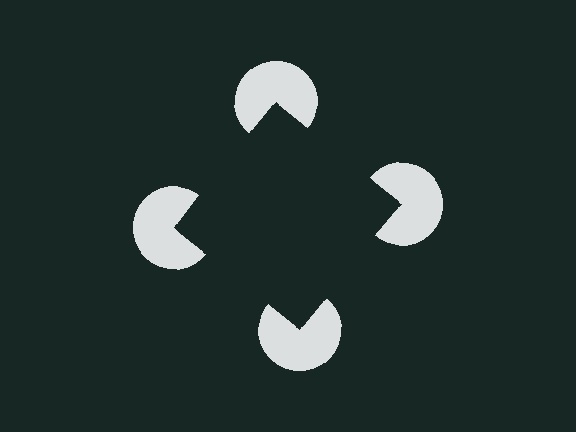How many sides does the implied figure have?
4 sides.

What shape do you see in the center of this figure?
An illusory square — its edges are inferred from the aligned wedge cuts in the pac-man discs, not physically drawn.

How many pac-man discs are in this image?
There are 4 — one at each vertex of the illusory square.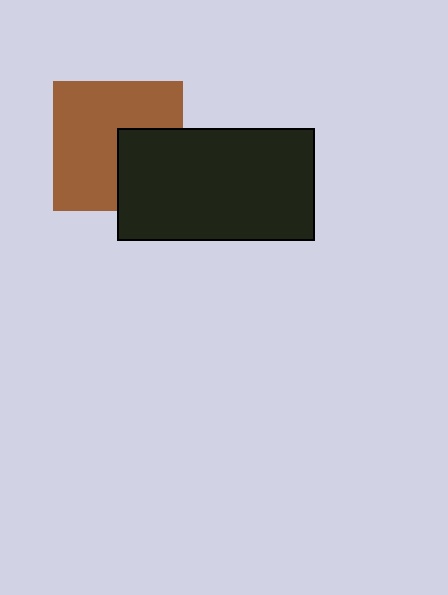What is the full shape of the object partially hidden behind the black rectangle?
The partially hidden object is a brown square.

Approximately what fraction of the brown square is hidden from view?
Roughly 33% of the brown square is hidden behind the black rectangle.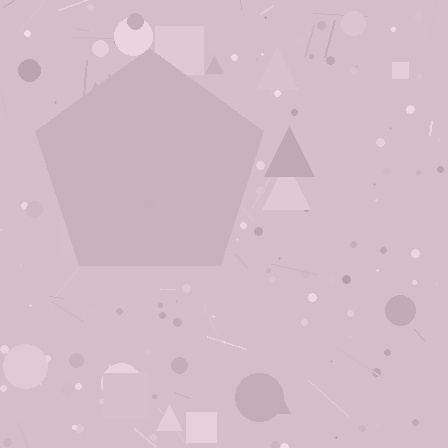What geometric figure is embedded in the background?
A pentagon is embedded in the background.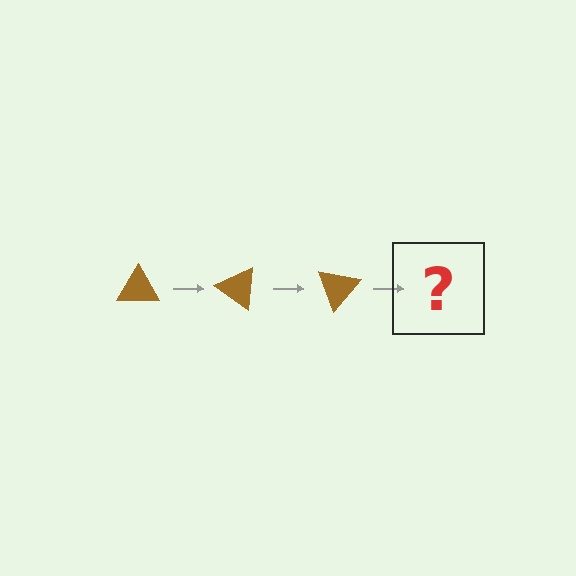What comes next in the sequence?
The next element should be a brown triangle rotated 105 degrees.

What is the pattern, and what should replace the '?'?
The pattern is that the triangle rotates 35 degrees each step. The '?' should be a brown triangle rotated 105 degrees.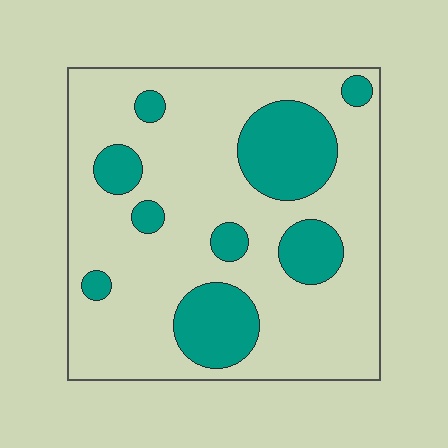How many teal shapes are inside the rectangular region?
9.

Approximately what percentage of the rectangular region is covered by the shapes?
Approximately 25%.